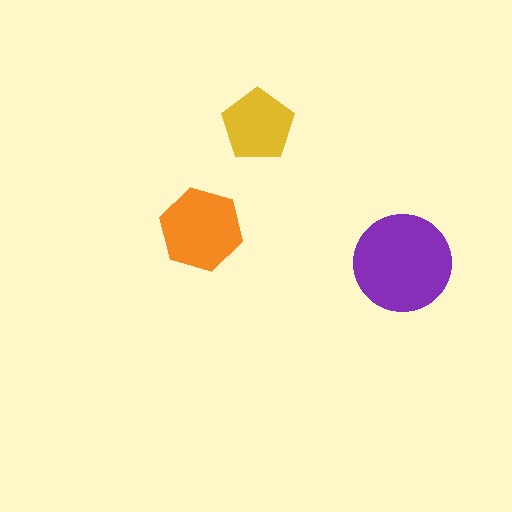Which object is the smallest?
The yellow pentagon.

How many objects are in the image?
There are 3 objects in the image.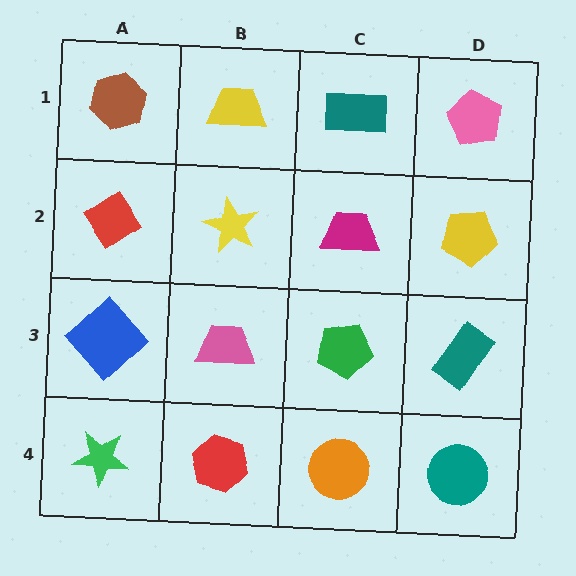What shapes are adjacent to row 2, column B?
A yellow trapezoid (row 1, column B), a pink trapezoid (row 3, column B), a red diamond (row 2, column A), a magenta trapezoid (row 2, column C).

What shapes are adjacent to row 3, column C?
A magenta trapezoid (row 2, column C), an orange circle (row 4, column C), a pink trapezoid (row 3, column B), a teal rectangle (row 3, column D).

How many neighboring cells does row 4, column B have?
3.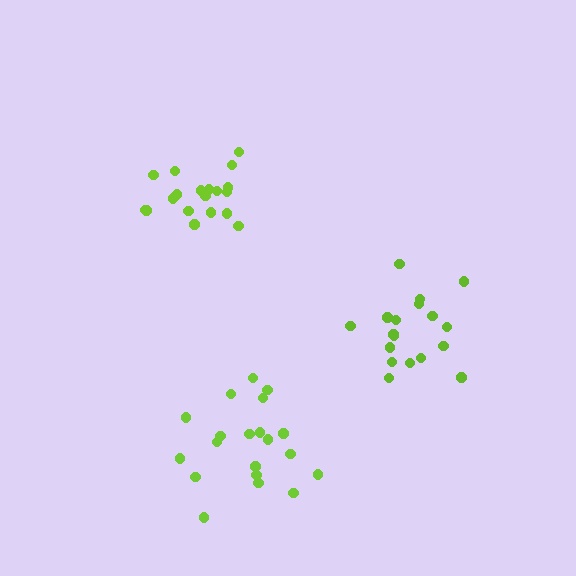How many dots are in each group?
Group 1: 20 dots, Group 2: 18 dots, Group 3: 20 dots (58 total).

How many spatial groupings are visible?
There are 3 spatial groupings.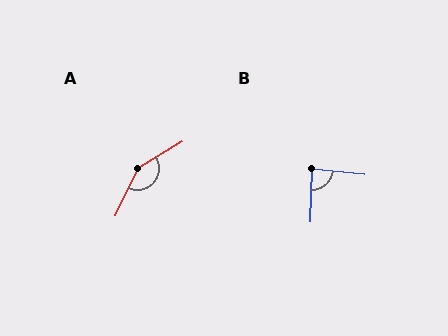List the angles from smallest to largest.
B (86°), A (146°).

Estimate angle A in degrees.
Approximately 146 degrees.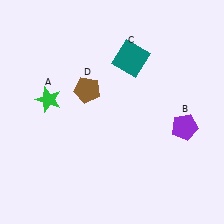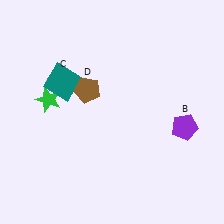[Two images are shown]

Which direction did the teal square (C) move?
The teal square (C) moved left.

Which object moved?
The teal square (C) moved left.